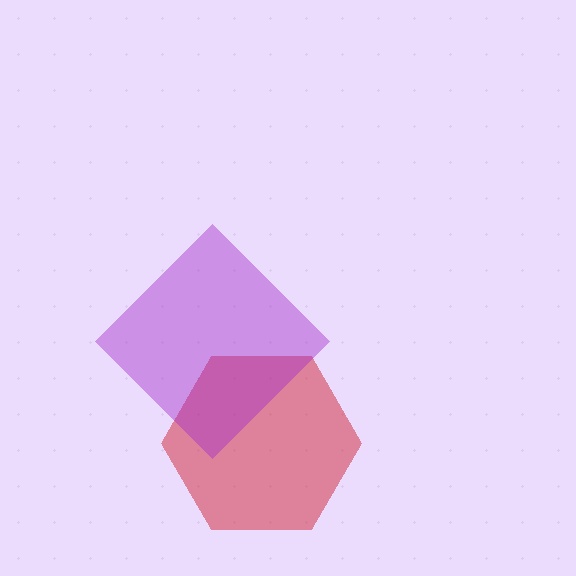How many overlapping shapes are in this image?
There are 2 overlapping shapes in the image.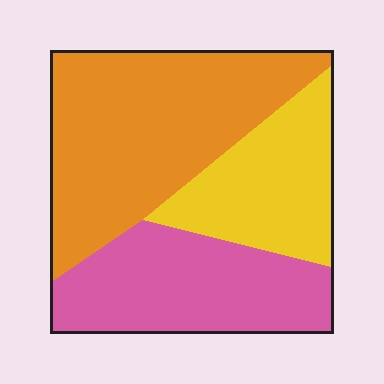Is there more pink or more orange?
Orange.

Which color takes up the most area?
Orange, at roughly 45%.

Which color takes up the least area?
Yellow, at roughly 25%.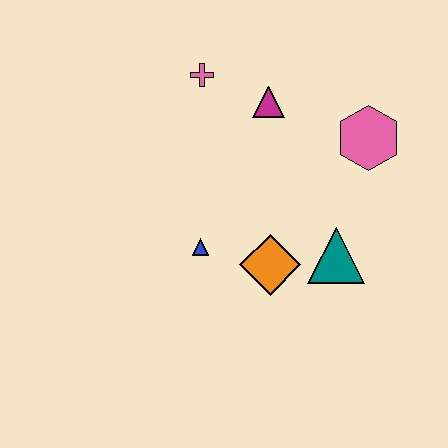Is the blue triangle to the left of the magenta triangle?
Yes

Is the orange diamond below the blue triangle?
Yes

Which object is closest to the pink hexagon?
The magenta triangle is closest to the pink hexagon.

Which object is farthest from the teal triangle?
The pink cross is farthest from the teal triangle.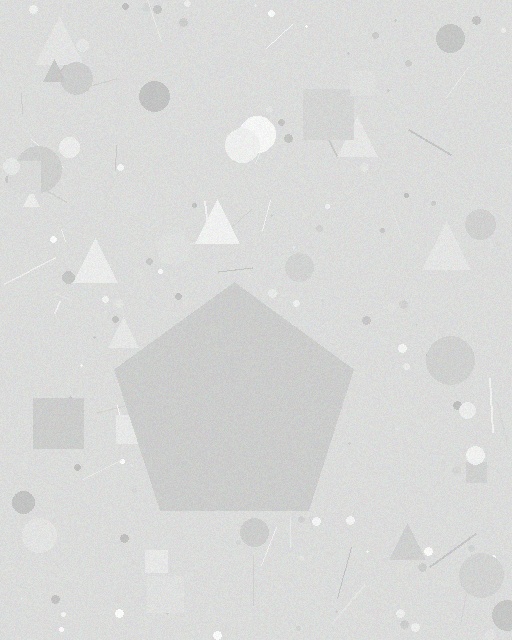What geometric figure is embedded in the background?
A pentagon is embedded in the background.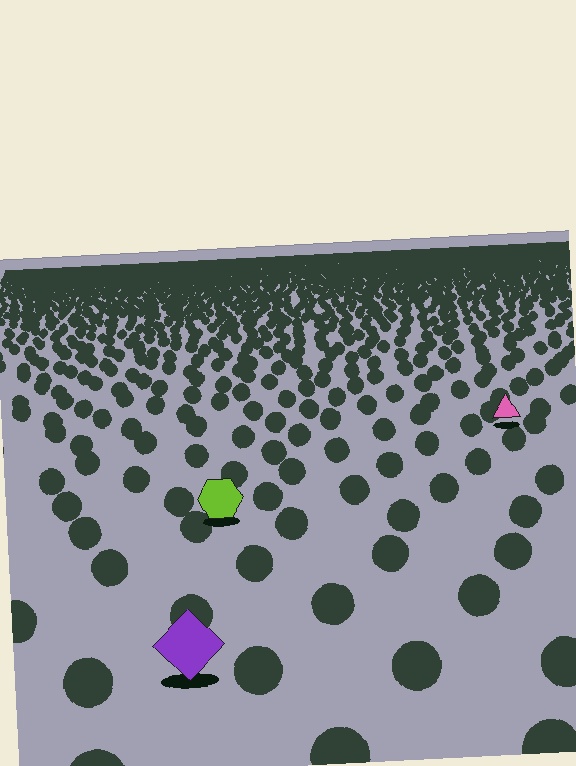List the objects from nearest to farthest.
From nearest to farthest: the purple diamond, the lime hexagon, the pink triangle.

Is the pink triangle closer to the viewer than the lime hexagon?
No. The lime hexagon is closer — you can tell from the texture gradient: the ground texture is coarser near it.